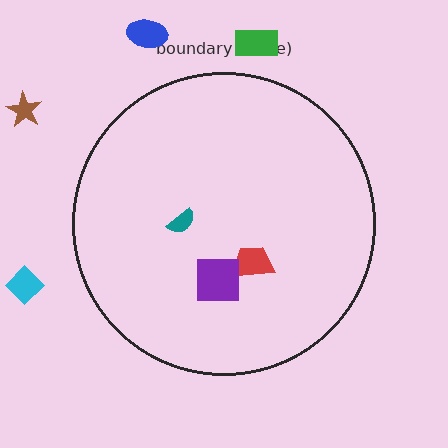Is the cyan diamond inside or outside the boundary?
Outside.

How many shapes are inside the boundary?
3 inside, 4 outside.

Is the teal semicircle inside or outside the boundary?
Inside.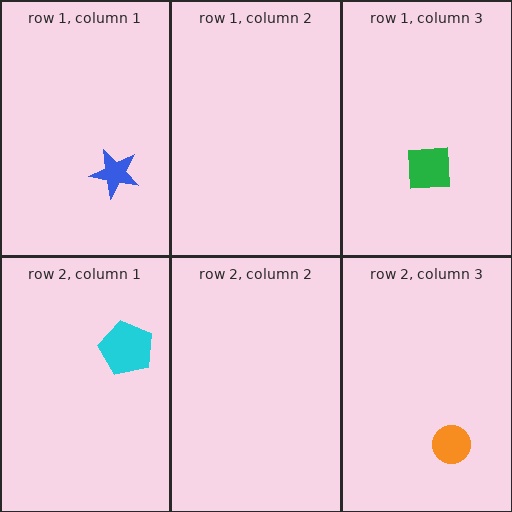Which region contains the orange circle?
The row 2, column 3 region.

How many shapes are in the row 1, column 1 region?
1.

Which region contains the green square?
The row 1, column 3 region.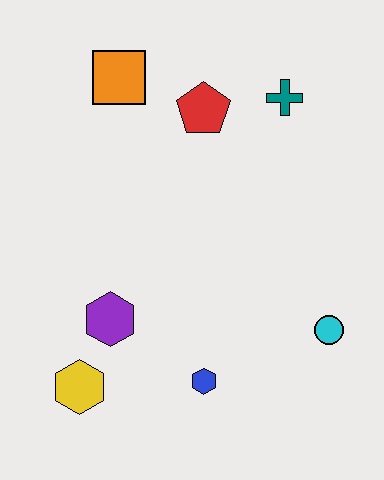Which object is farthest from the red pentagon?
The yellow hexagon is farthest from the red pentagon.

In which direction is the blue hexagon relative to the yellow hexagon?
The blue hexagon is to the right of the yellow hexagon.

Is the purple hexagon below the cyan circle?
No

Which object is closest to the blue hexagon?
The purple hexagon is closest to the blue hexagon.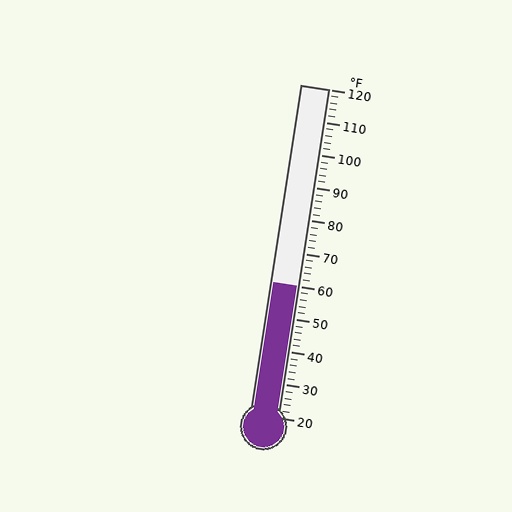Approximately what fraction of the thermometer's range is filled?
The thermometer is filled to approximately 40% of its range.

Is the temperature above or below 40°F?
The temperature is above 40°F.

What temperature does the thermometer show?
The thermometer shows approximately 60°F.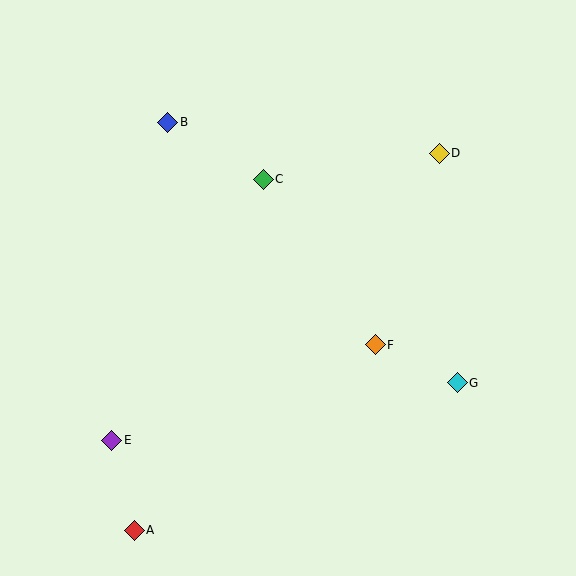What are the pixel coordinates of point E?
Point E is at (112, 440).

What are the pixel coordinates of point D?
Point D is at (439, 153).